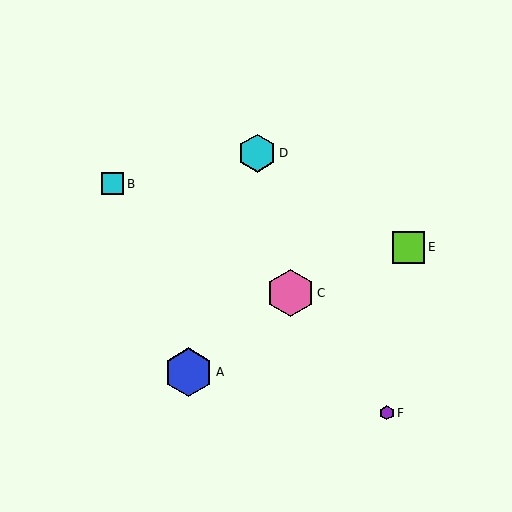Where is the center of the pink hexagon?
The center of the pink hexagon is at (290, 293).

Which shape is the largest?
The blue hexagon (labeled A) is the largest.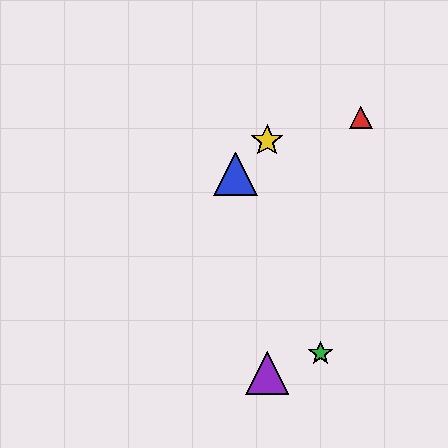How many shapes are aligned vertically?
2 shapes (the yellow star, the purple triangle) are aligned vertically.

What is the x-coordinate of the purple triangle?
The purple triangle is at x≈267.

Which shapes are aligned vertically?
The yellow star, the purple triangle are aligned vertically.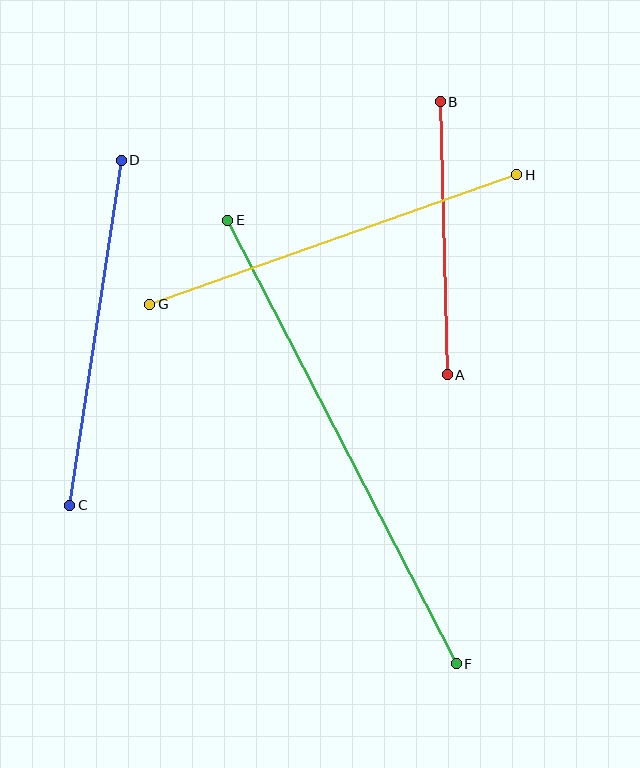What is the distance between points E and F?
The distance is approximately 499 pixels.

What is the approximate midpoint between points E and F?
The midpoint is at approximately (342, 442) pixels.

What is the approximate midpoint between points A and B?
The midpoint is at approximately (444, 238) pixels.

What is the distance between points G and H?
The distance is approximately 389 pixels.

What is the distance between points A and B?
The distance is approximately 273 pixels.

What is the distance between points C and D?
The distance is approximately 349 pixels.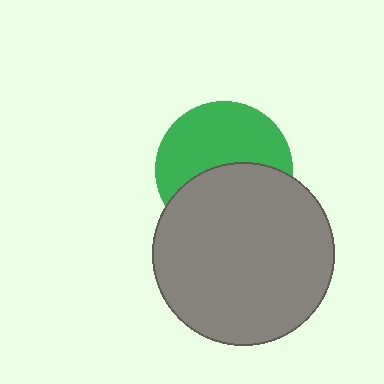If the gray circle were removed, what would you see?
You would see the complete green circle.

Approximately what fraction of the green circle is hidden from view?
Roughly 47% of the green circle is hidden behind the gray circle.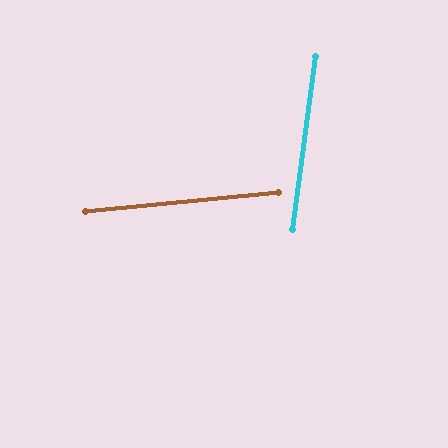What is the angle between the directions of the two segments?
Approximately 77 degrees.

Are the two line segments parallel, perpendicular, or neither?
Neither parallel nor perpendicular — they differ by about 77°.